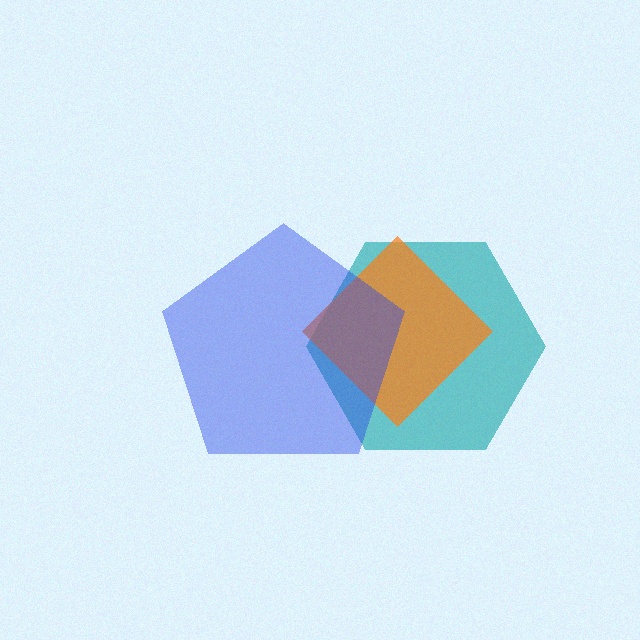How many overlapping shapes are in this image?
There are 3 overlapping shapes in the image.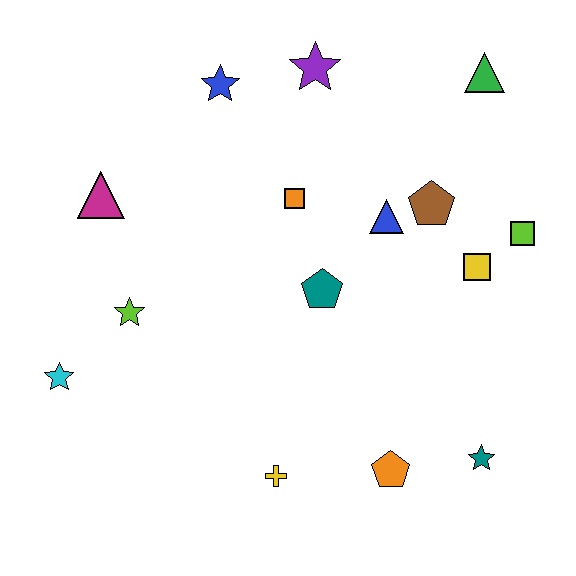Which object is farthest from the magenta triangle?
The teal star is farthest from the magenta triangle.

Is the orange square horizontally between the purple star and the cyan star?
Yes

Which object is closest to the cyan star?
The lime star is closest to the cyan star.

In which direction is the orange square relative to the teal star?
The orange square is above the teal star.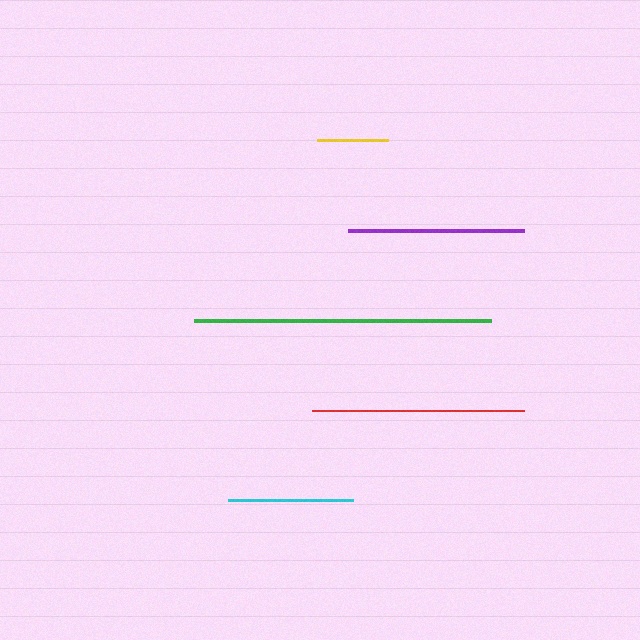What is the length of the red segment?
The red segment is approximately 212 pixels long.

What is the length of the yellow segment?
The yellow segment is approximately 71 pixels long.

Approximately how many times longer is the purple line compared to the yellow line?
The purple line is approximately 2.5 times the length of the yellow line.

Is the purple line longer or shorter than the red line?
The red line is longer than the purple line.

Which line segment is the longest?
The green line is the longest at approximately 297 pixels.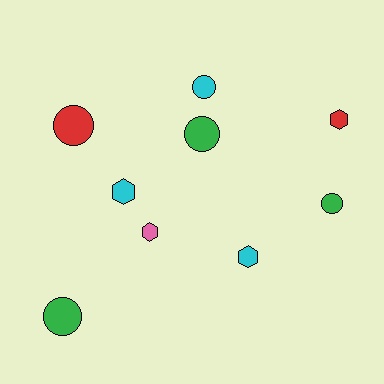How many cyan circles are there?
There is 1 cyan circle.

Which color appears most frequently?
Green, with 3 objects.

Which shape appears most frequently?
Circle, with 5 objects.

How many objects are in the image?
There are 9 objects.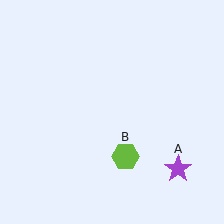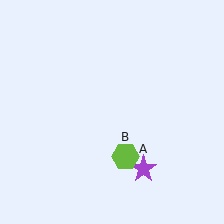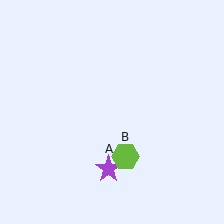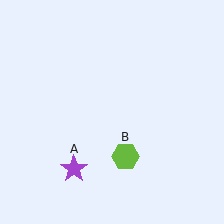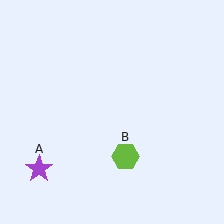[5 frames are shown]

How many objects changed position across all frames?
1 object changed position: purple star (object A).